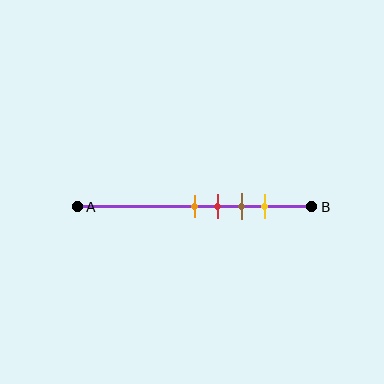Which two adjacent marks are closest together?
The orange and red marks are the closest adjacent pair.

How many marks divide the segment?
There are 4 marks dividing the segment.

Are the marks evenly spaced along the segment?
Yes, the marks are approximately evenly spaced.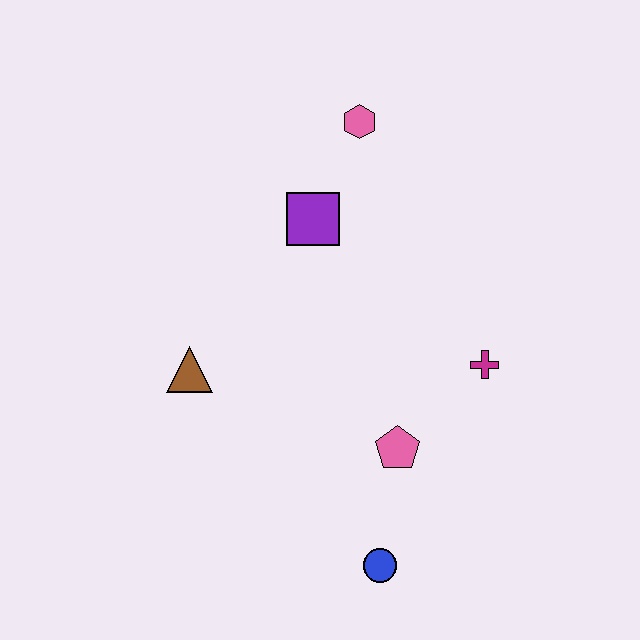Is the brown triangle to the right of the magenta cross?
No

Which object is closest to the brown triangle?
The purple square is closest to the brown triangle.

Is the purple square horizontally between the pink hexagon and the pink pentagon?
No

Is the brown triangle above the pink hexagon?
No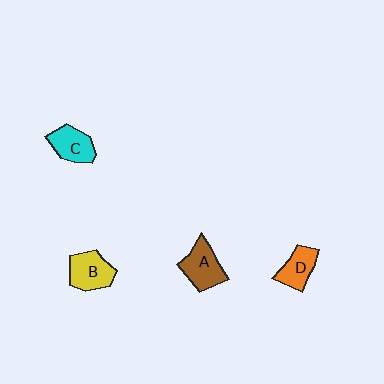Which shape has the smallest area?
Shape D (orange).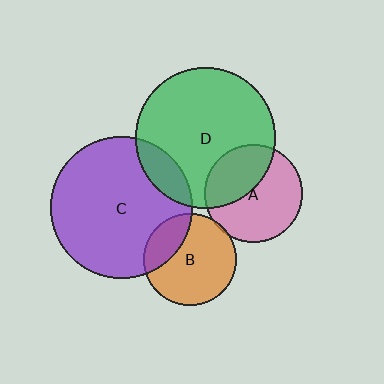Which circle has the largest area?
Circle C (purple).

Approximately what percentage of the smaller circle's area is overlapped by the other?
Approximately 5%.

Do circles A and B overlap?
Yes.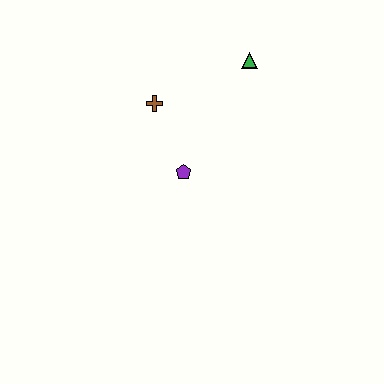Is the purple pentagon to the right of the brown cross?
Yes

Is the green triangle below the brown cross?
No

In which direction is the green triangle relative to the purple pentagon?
The green triangle is above the purple pentagon.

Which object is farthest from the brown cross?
The green triangle is farthest from the brown cross.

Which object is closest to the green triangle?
The brown cross is closest to the green triangle.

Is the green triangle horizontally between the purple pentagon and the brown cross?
No